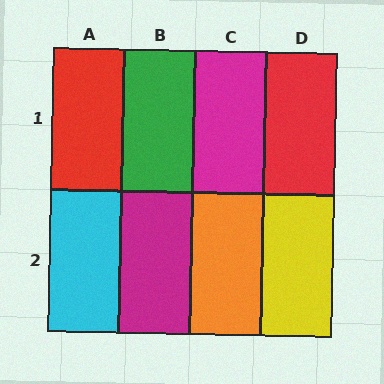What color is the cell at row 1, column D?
Red.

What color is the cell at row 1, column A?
Red.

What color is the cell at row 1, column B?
Green.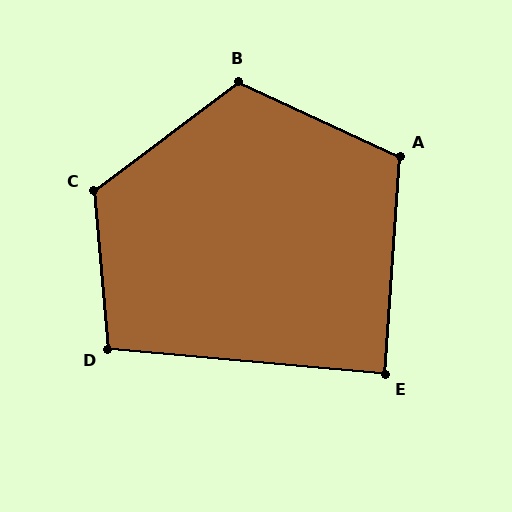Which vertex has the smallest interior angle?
E, at approximately 89 degrees.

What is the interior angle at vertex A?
Approximately 111 degrees (obtuse).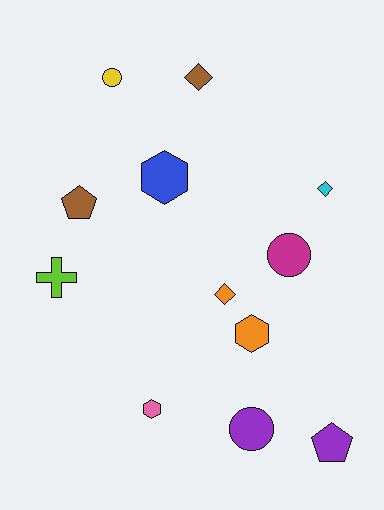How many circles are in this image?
There are 3 circles.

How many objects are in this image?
There are 12 objects.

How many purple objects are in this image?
There are 2 purple objects.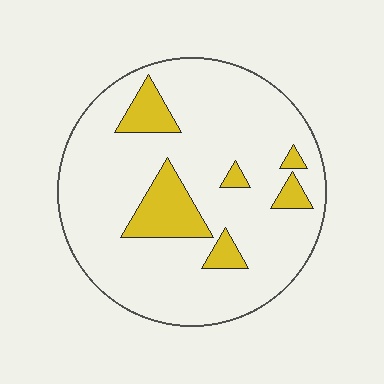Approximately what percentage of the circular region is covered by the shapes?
Approximately 15%.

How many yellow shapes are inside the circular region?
6.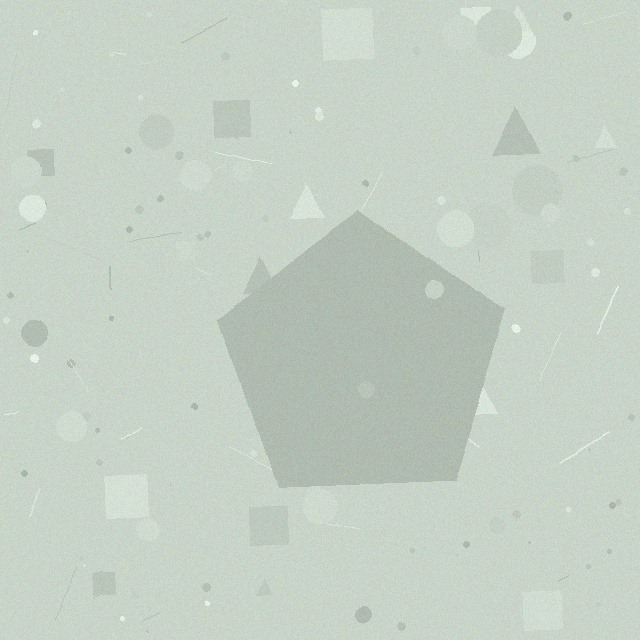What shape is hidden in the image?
A pentagon is hidden in the image.